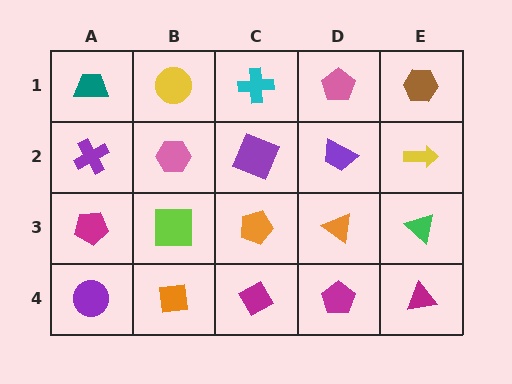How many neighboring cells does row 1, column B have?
3.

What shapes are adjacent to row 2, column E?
A brown hexagon (row 1, column E), a green triangle (row 3, column E), a purple trapezoid (row 2, column D).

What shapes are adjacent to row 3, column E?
A yellow arrow (row 2, column E), a magenta triangle (row 4, column E), an orange triangle (row 3, column D).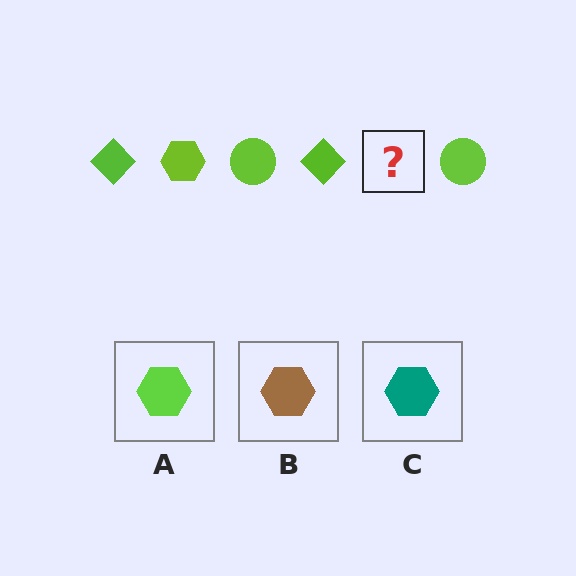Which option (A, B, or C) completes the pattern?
A.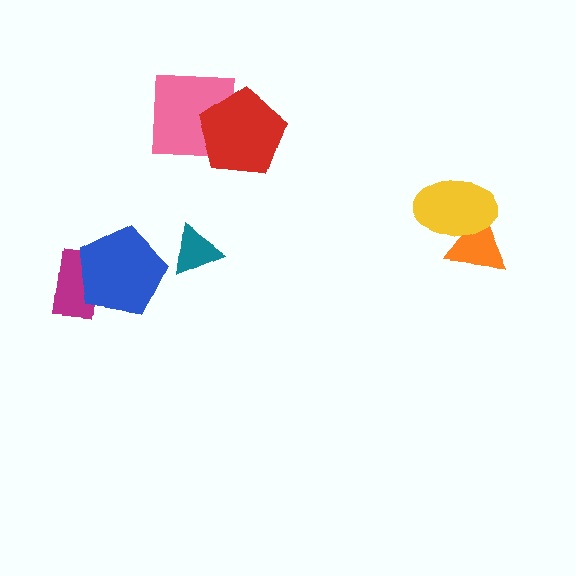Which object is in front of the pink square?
The red pentagon is in front of the pink square.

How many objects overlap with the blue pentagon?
1 object overlaps with the blue pentagon.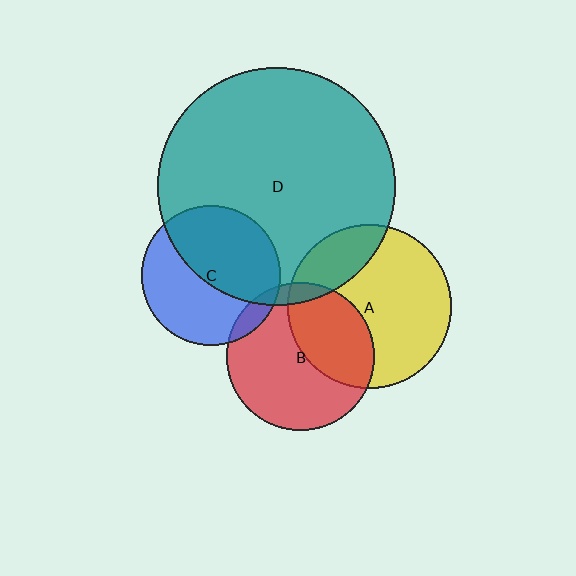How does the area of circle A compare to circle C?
Approximately 1.4 times.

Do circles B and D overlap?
Yes.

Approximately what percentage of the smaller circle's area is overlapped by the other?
Approximately 5%.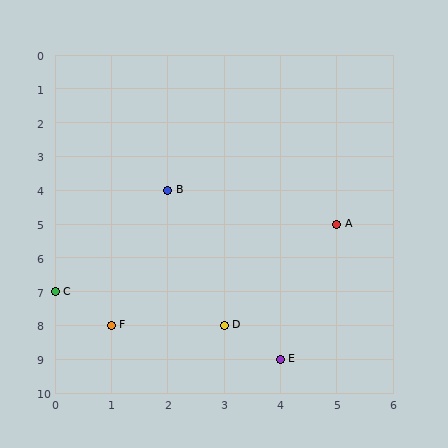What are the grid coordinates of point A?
Point A is at grid coordinates (5, 5).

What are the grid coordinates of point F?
Point F is at grid coordinates (1, 8).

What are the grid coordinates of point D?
Point D is at grid coordinates (3, 8).